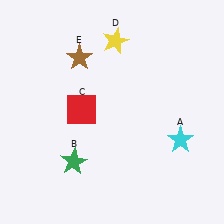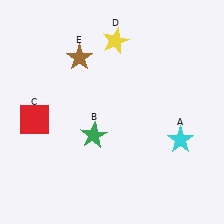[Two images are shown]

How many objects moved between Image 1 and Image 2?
2 objects moved between the two images.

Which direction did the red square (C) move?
The red square (C) moved left.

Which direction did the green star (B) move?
The green star (B) moved up.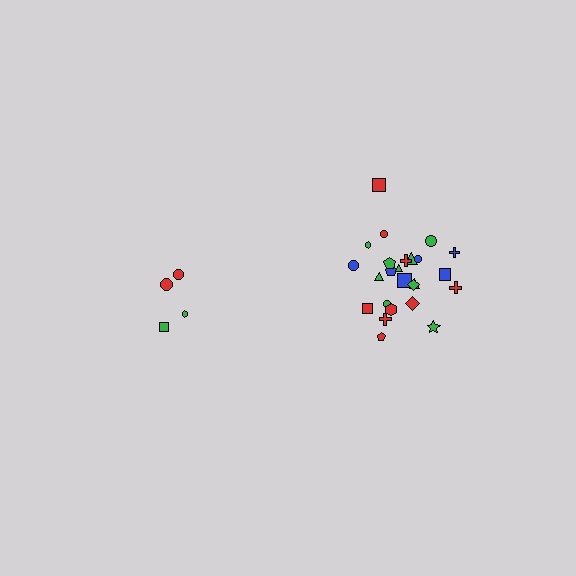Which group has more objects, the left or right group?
The right group.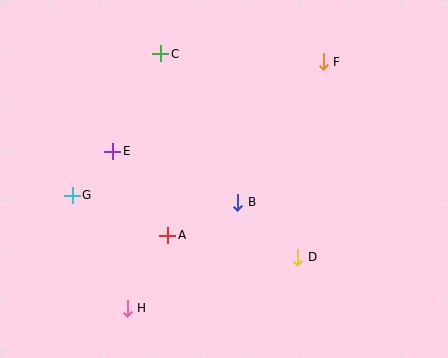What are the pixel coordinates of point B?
Point B is at (238, 202).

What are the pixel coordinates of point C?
Point C is at (161, 54).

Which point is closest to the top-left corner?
Point C is closest to the top-left corner.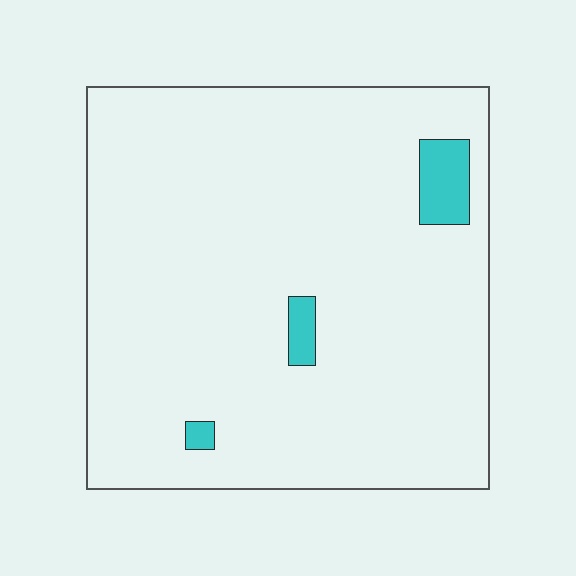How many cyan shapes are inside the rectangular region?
3.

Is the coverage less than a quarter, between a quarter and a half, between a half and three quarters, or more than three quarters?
Less than a quarter.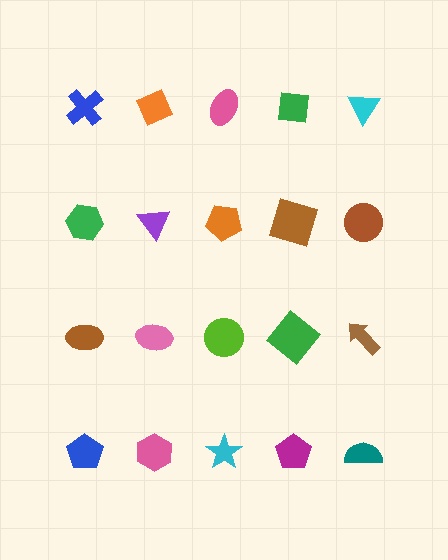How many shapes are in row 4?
5 shapes.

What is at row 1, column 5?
A cyan triangle.